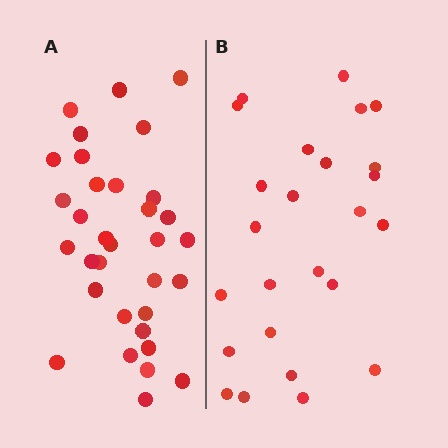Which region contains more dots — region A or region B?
Region A (the left region) has more dots.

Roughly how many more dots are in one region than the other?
Region A has roughly 8 or so more dots than region B.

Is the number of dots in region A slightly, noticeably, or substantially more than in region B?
Region A has noticeably more, but not dramatically so. The ratio is roughly 1.3 to 1.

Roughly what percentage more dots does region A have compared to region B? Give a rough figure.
About 30% more.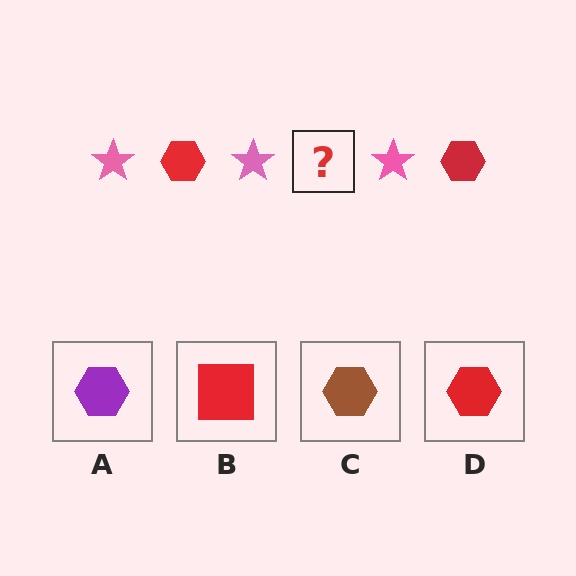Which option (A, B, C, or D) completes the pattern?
D.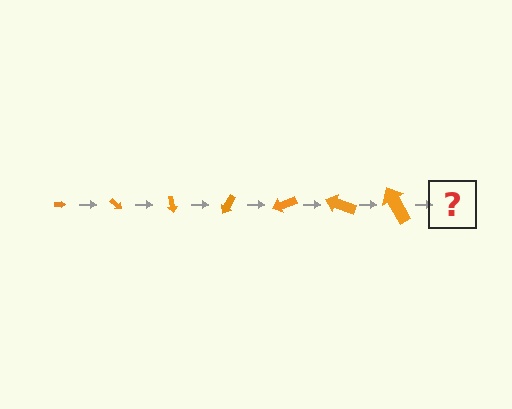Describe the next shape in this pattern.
It should be an arrow, larger than the previous one and rotated 280 degrees from the start.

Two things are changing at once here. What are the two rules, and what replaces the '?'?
The two rules are that the arrow grows larger each step and it rotates 40 degrees each step. The '?' should be an arrow, larger than the previous one and rotated 280 degrees from the start.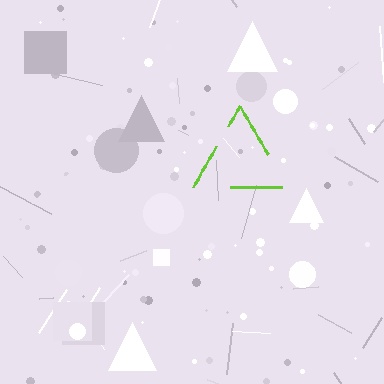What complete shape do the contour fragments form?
The contour fragments form a triangle.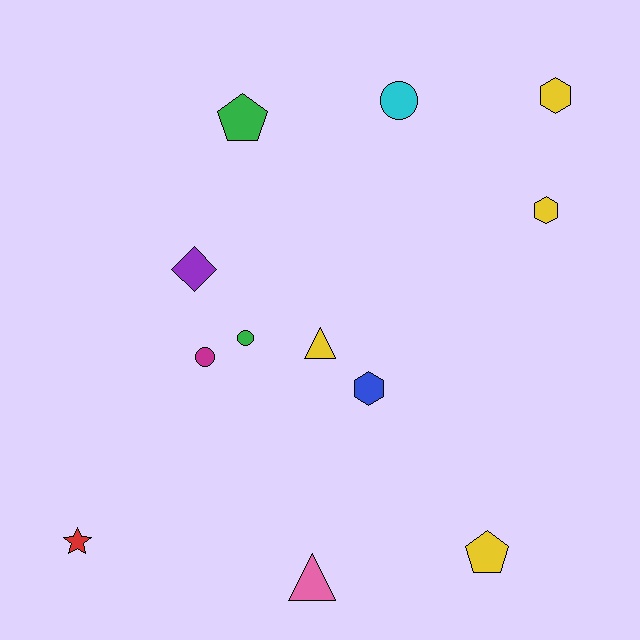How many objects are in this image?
There are 12 objects.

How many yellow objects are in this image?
There are 4 yellow objects.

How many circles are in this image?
There are 3 circles.